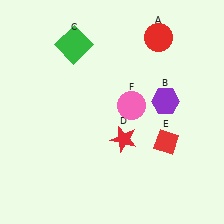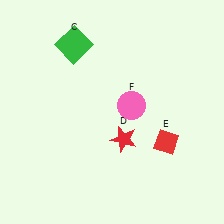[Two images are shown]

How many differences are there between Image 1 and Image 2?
There are 2 differences between the two images.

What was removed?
The purple hexagon (B), the red circle (A) were removed in Image 2.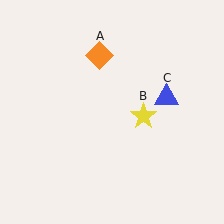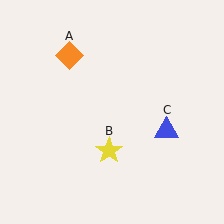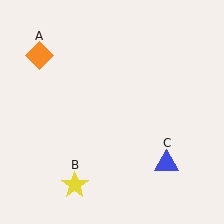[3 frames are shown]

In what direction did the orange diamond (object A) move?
The orange diamond (object A) moved left.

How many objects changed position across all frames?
3 objects changed position: orange diamond (object A), yellow star (object B), blue triangle (object C).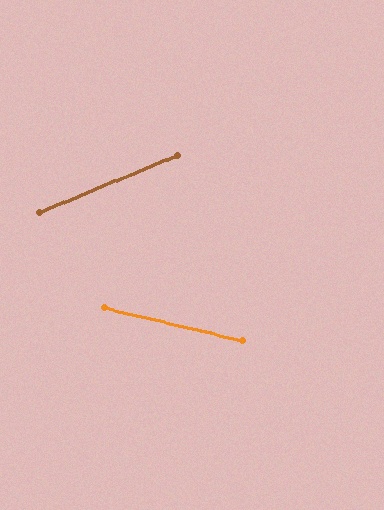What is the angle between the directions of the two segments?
Approximately 36 degrees.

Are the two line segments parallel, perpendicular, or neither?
Neither parallel nor perpendicular — they differ by about 36°.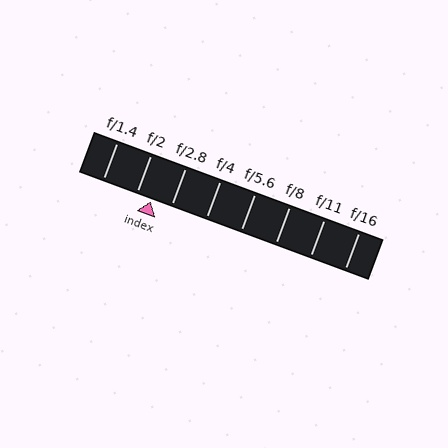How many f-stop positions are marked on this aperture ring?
There are 8 f-stop positions marked.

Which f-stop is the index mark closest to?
The index mark is closest to f/2.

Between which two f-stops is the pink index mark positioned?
The index mark is between f/2 and f/2.8.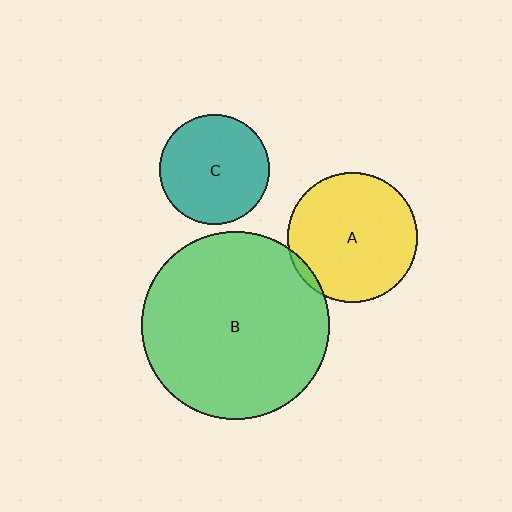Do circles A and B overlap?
Yes.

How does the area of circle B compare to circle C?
Approximately 2.9 times.